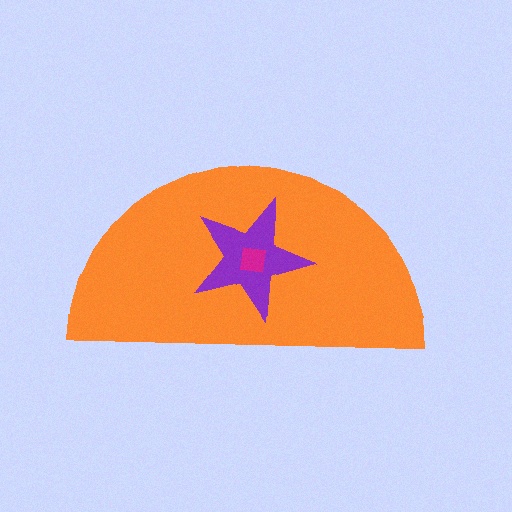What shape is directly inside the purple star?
The magenta square.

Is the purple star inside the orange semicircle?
Yes.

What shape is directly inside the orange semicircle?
The purple star.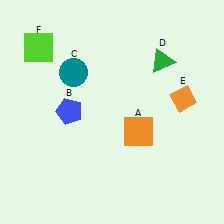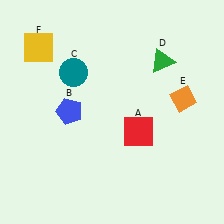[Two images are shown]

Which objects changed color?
A changed from orange to red. F changed from lime to yellow.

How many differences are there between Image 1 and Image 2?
There are 2 differences between the two images.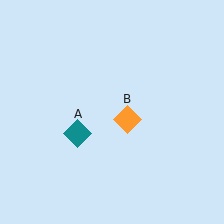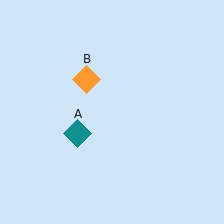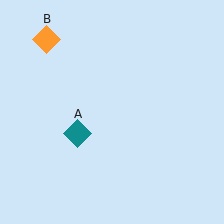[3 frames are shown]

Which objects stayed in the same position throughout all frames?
Teal diamond (object A) remained stationary.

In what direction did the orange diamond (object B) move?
The orange diamond (object B) moved up and to the left.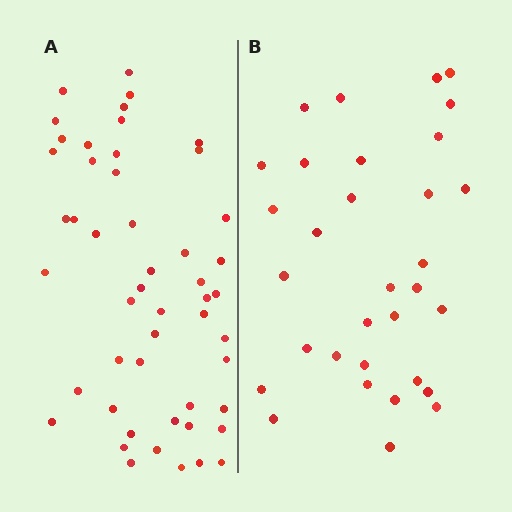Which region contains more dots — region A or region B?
Region A (the left region) has more dots.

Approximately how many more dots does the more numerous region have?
Region A has approximately 20 more dots than region B.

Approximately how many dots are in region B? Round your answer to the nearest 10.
About 30 dots. (The exact count is 32, which rounds to 30.)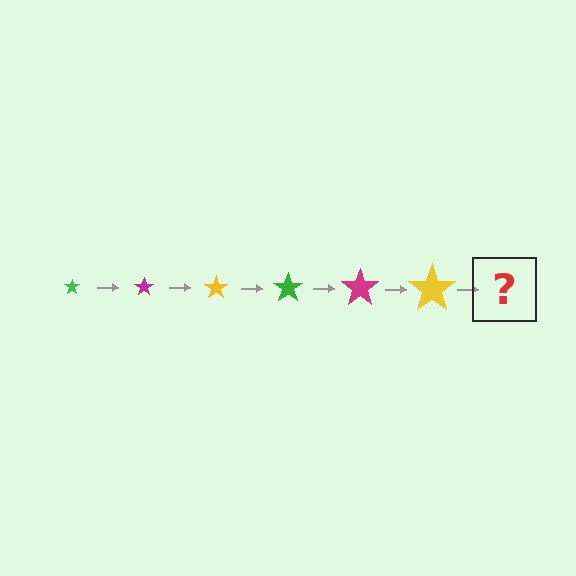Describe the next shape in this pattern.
It should be a green star, larger than the previous one.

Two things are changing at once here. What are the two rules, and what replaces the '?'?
The two rules are that the star grows larger each step and the color cycles through green, magenta, and yellow. The '?' should be a green star, larger than the previous one.